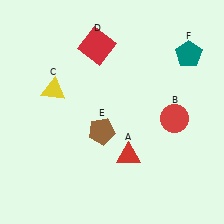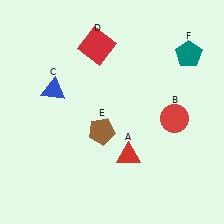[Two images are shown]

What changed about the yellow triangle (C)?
In Image 1, C is yellow. In Image 2, it changed to blue.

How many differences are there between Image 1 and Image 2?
There is 1 difference between the two images.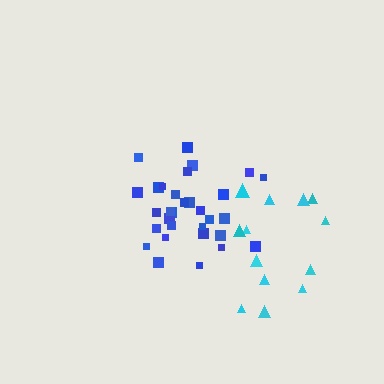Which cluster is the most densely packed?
Blue.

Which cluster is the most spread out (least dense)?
Cyan.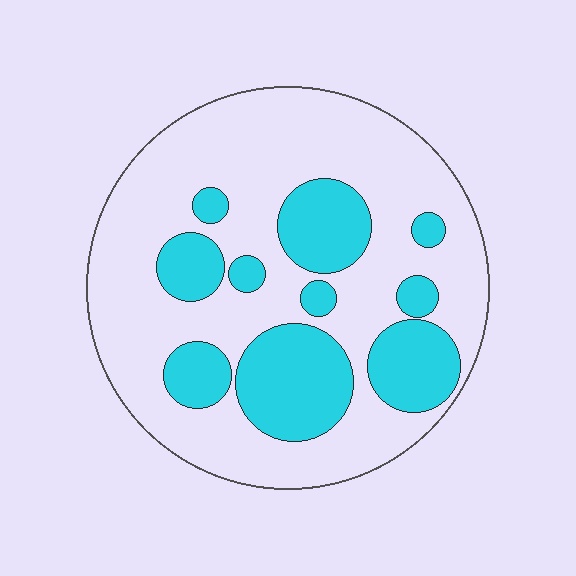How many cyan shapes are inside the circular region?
10.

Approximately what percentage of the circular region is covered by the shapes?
Approximately 30%.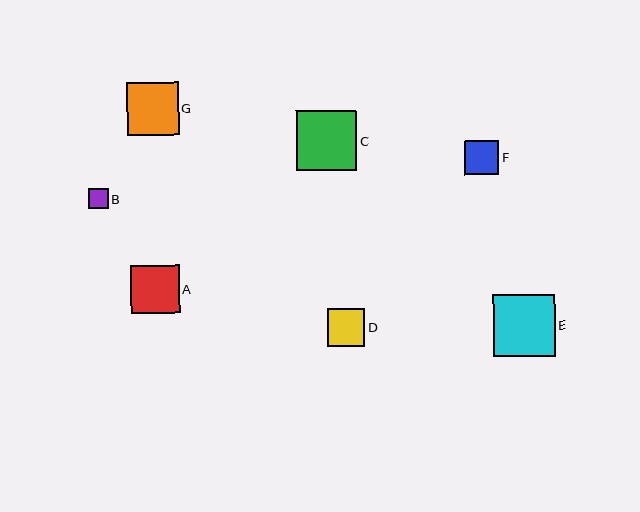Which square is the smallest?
Square B is the smallest with a size of approximately 20 pixels.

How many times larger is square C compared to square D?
Square C is approximately 1.6 times the size of square D.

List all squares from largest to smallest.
From largest to smallest: E, C, G, A, D, F, B.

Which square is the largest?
Square E is the largest with a size of approximately 62 pixels.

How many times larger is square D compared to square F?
Square D is approximately 1.1 times the size of square F.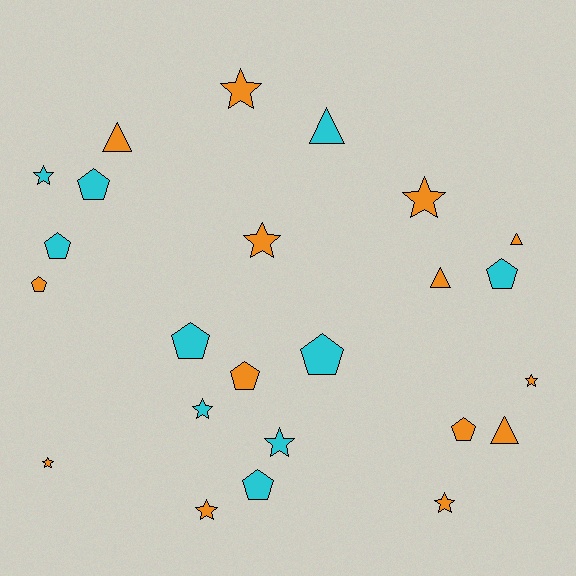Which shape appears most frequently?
Star, with 10 objects.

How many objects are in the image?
There are 24 objects.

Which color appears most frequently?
Orange, with 14 objects.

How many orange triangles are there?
There are 4 orange triangles.